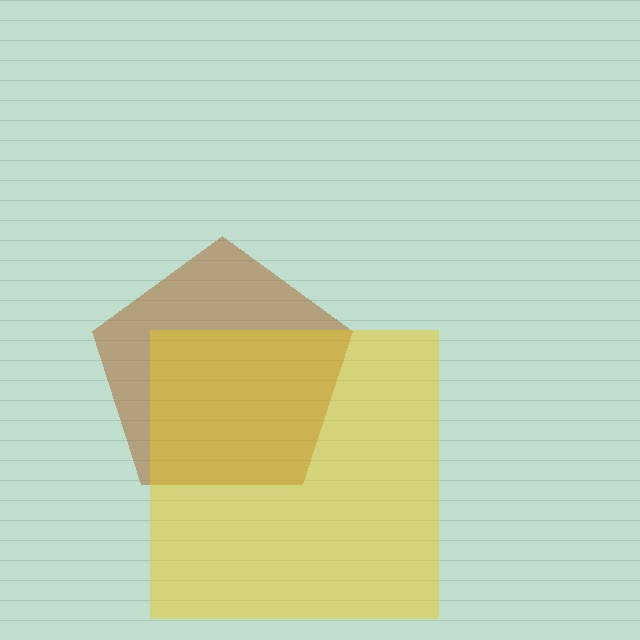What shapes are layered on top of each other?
The layered shapes are: a brown pentagon, a yellow square.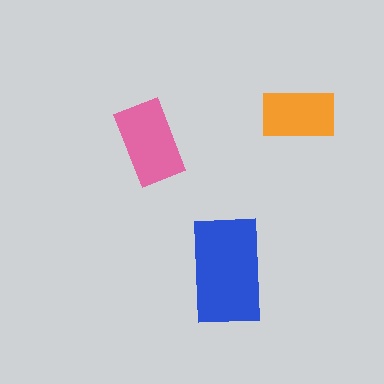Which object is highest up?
The orange rectangle is topmost.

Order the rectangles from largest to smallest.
the blue one, the pink one, the orange one.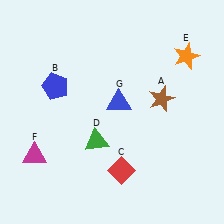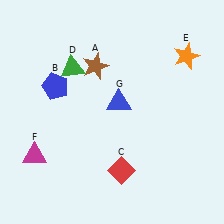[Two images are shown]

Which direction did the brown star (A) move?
The brown star (A) moved left.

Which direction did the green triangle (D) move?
The green triangle (D) moved up.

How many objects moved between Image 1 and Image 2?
2 objects moved between the two images.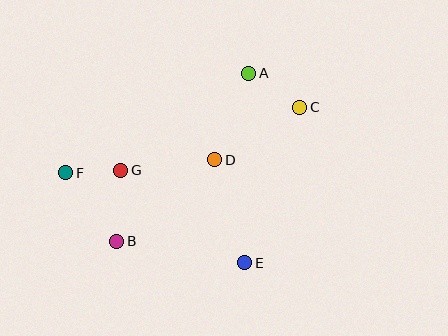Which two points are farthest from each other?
Points C and F are farthest from each other.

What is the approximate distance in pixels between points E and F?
The distance between E and F is approximately 200 pixels.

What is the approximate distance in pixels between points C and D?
The distance between C and D is approximately 100 pixels.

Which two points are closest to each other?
Points F and G are closest to each other.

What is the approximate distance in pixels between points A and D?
The distance between A and D is approximately 93 pixels.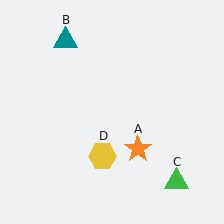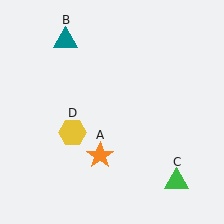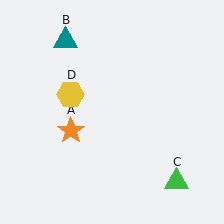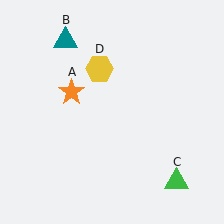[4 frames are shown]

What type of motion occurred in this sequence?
The orange star (object A), yellow hexagon (object D) rotated clockwise around the center of the scene.